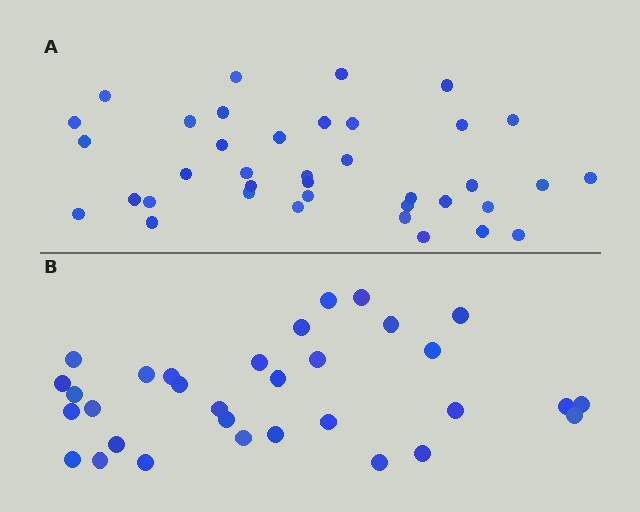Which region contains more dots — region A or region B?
Region A (the top region) has more dots.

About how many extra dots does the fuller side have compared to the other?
Region A has about 6 more dots than region B.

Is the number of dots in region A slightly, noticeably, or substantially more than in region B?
Region A has only slightly more — the two regions are fairly close. The ratio is roughly 1.2 to 1.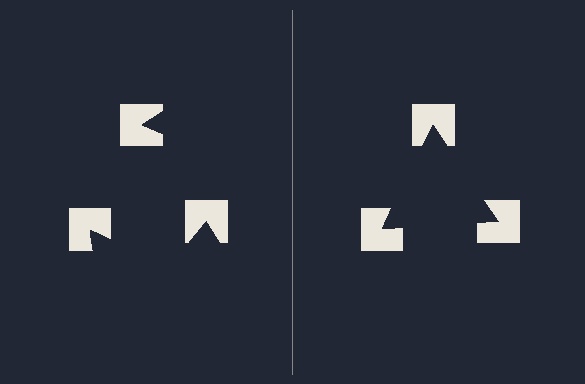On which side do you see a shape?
An illusory triangle appears on the right side. On the left side the wedge cuts are rotated, so no coherent shape forms.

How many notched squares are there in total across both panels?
6 — 3 on each side.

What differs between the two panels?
The notched squares are positioned identically on both sides; only the wedge orientations differ. On the right they align to a triangle; on the left they are misaligned.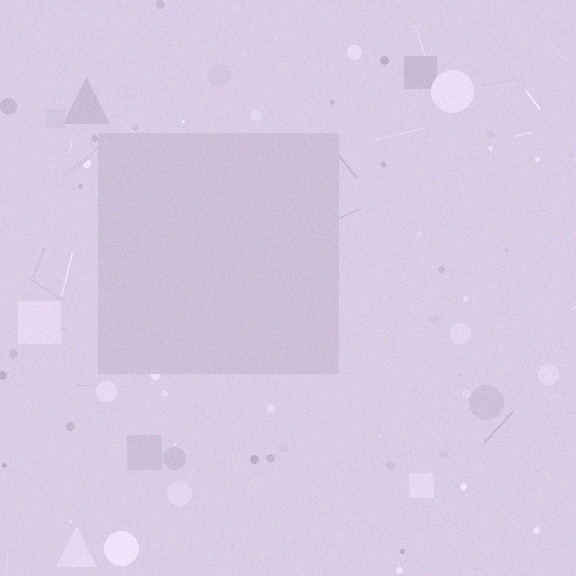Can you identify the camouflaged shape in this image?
The camouflaged shape is a square.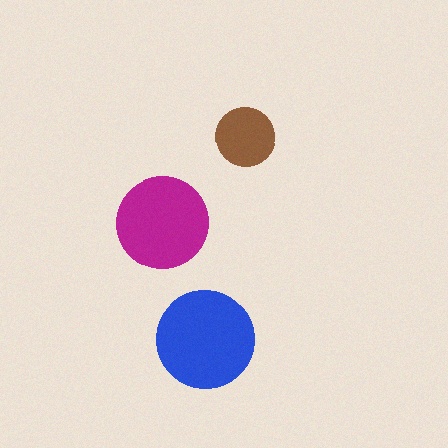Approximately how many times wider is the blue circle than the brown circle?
About 1.5 times wider.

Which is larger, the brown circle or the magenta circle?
The magenta one.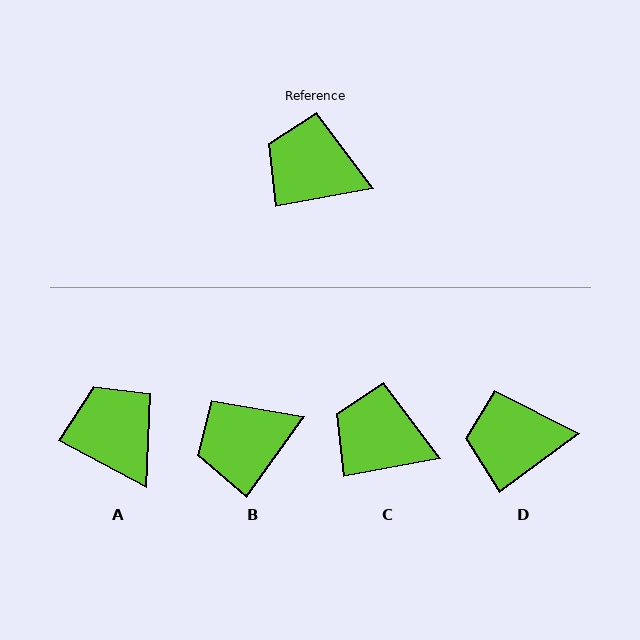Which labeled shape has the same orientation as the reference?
C.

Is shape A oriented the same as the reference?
No, it is off by about 39 degrees.